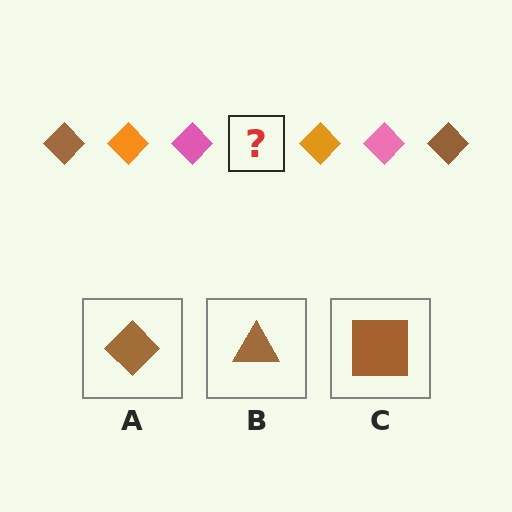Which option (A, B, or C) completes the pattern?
A.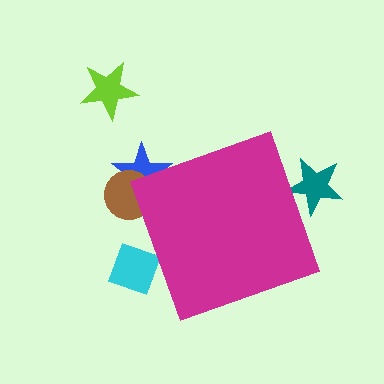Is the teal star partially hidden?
Yes, the teal star is partially hidden behind the magenta diamond.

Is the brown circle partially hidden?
Yes, the brown circle is partially hidden behind the magenta diamond.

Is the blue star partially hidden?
Yes, the blue star is partially hidden behind the magenta diamond.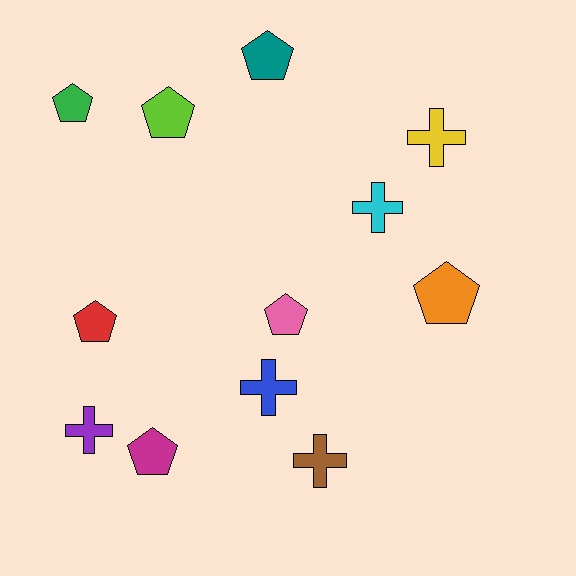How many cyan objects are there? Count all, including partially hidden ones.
There is 1 cyan object.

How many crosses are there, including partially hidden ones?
There are 5 crosses.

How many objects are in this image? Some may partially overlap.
There are 12 objects.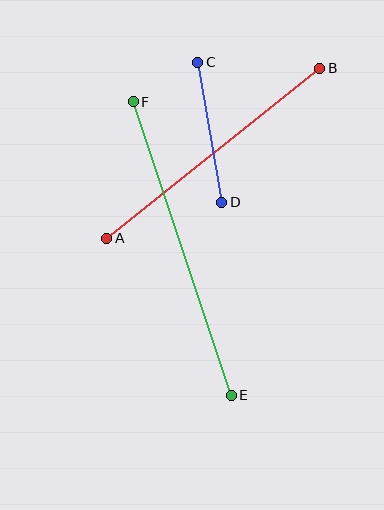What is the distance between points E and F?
The distance is approximately 309 pixels.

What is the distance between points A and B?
The distance is approximately 273 pixels.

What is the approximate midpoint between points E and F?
The midpoint is at approximately (182, 249) pixels.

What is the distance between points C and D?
The distance is approximately 142 pixels.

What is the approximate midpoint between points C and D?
The midpoint is at approximately (210, 132) pixels.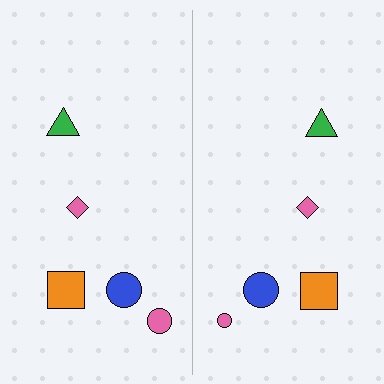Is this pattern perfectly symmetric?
No, the pattern is not perfectly symmetric. The pink circle on the right side has a different size than its mirror counterpart.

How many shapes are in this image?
There are 10 shapes in this image.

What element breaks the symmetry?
The pink circle on the right side has a different size than its mirror counterpart.